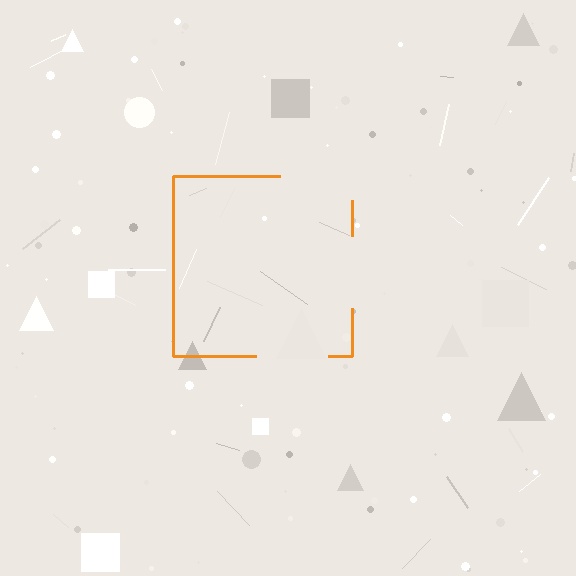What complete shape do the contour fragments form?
The contour fragments form a square.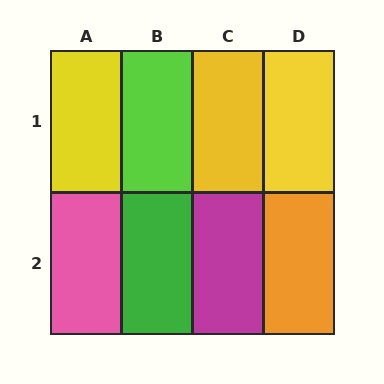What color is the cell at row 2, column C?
Magenta.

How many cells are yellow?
3 cells are yellow.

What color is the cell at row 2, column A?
Pink.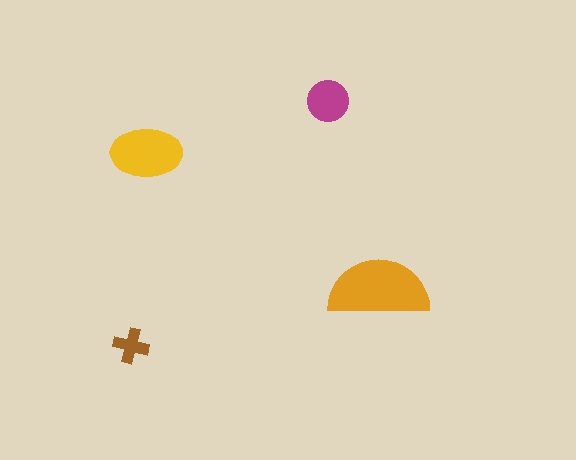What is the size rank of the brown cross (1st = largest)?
4th.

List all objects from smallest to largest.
The brown cross, the magenta circle, the yellow ellipse, the orange semicircle.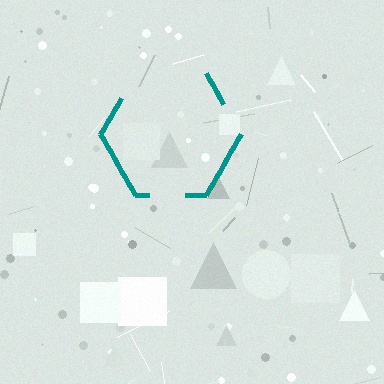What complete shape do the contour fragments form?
The contour fragments form a hexagon.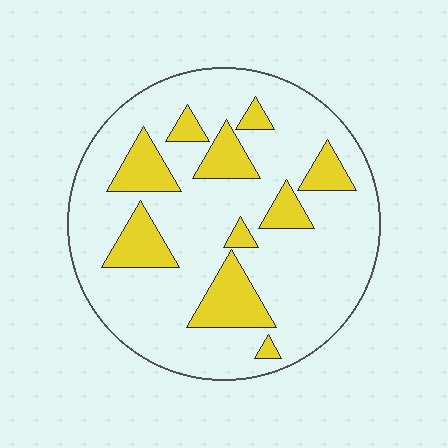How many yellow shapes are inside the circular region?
10.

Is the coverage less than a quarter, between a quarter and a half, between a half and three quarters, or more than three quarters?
Less than a quarter.